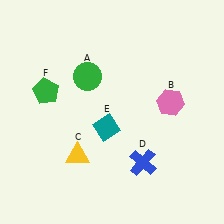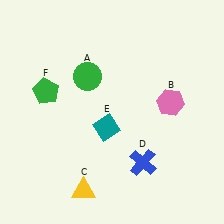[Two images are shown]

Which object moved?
The yellow triangle (C) moved down.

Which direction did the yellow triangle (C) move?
The yellow triangle (C) moved down.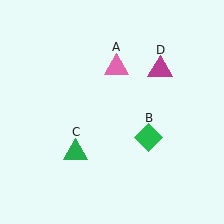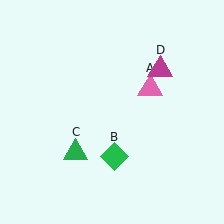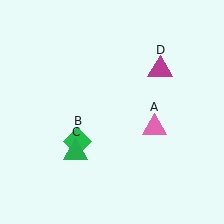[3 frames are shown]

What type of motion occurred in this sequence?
The pink triangle (object A), green diamond (object B) rotated clockwise around the center of the scene.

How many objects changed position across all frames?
2 objects changed position: pink triangle (object A), green diamond (object B).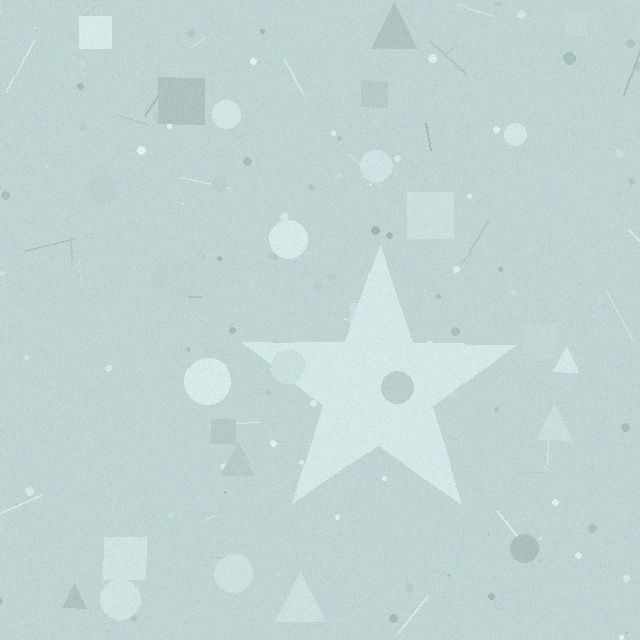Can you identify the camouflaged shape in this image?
The camouflaged shape is a star.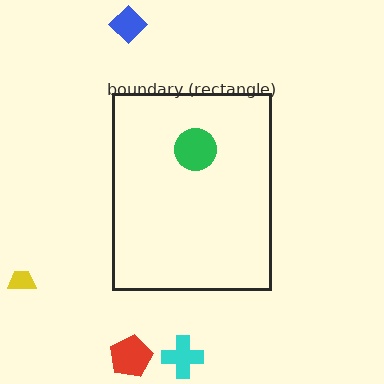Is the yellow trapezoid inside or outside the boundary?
Outside.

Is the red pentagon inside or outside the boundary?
Outside.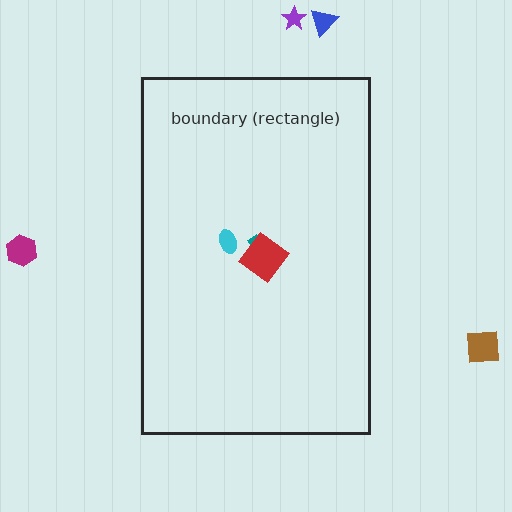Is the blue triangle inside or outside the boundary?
Outside.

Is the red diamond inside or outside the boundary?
Inside.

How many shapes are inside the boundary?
3 inside, 4 outside.